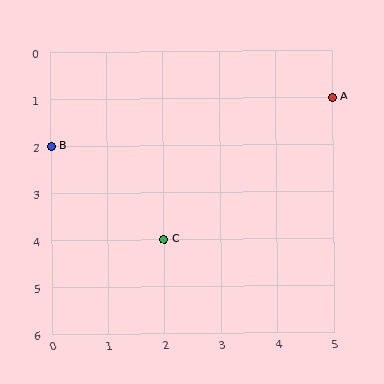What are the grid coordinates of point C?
Point C is at grid coordinates (2, 4).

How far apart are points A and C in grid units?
Points A and C are 3 columns and 3 rows apart (about 4.2 grid units diagonally).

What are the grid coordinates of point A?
Point A is at grid coordinates (5, 1).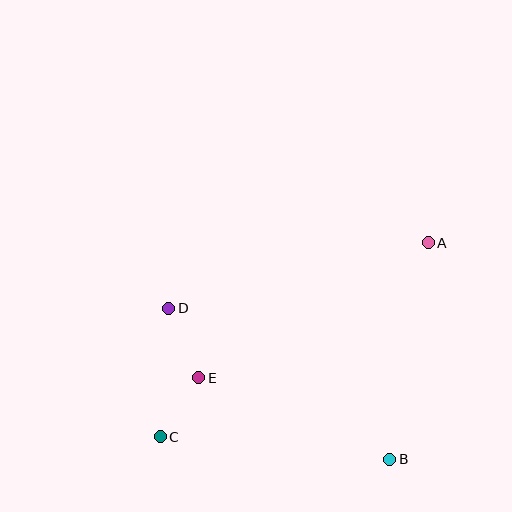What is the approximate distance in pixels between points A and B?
The distance between A and B is approximately 220 pixels.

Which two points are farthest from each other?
Points A and C are farthest from each other.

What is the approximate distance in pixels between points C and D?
The distance between C and D is approximately 129 pixels.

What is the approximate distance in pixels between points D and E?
The distance between D and E is approximately 76 pixels.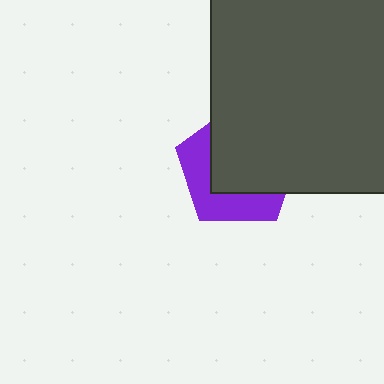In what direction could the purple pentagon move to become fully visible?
The purple pentagon could move toward the lower-left. That would shift it out from behind the dark gray square entirely.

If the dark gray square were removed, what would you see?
You would see the complete purple pentagon.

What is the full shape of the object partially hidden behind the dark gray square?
The partially hidden object is a purple pentagon.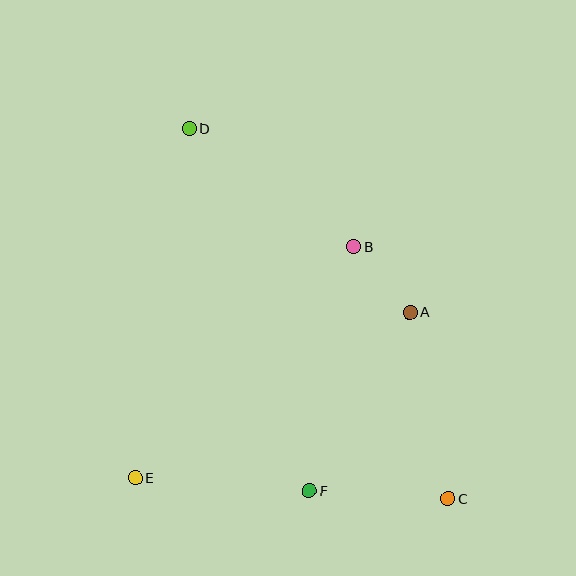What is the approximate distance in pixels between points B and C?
The distance between B and C is approximately 269 pixels.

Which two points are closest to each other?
Points A and B are closest to each other.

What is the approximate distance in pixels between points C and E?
The distance between C and E is approximately 314 pixels.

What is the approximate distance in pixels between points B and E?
The distance between B and E is approximately 318 pixels.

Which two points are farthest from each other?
Points C and D are farthest from each other.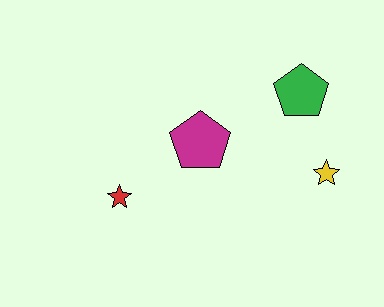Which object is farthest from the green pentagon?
The red star is farthest from the green pentagon.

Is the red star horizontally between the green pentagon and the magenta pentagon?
No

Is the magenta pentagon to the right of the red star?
Yes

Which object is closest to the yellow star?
The green pentagon is closest to the yellow star.